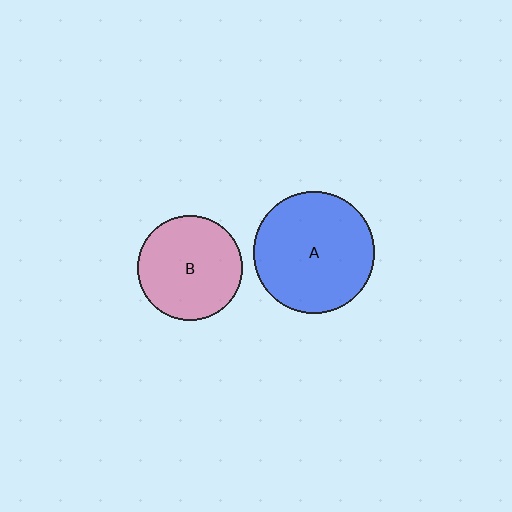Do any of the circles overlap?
No, none of the circles overlap.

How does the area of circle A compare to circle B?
Approximately 1.3 times.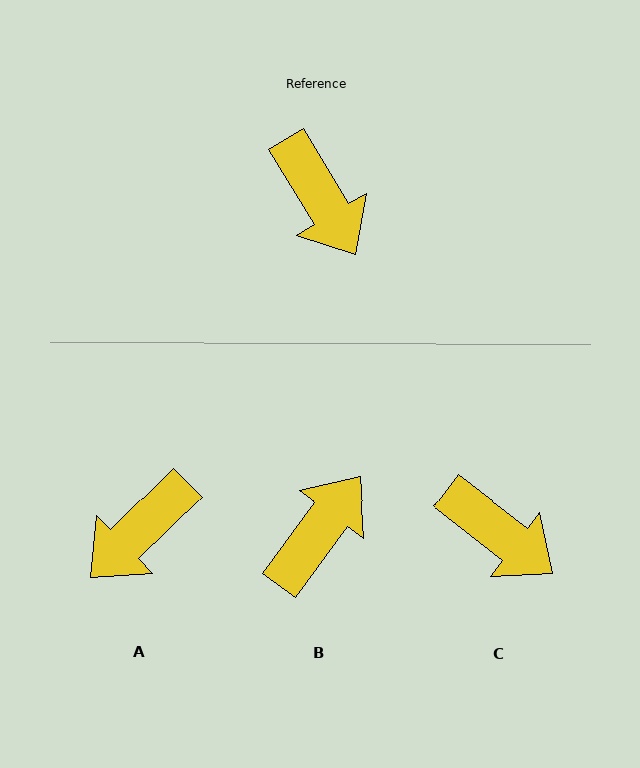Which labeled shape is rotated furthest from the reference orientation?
B, about 112 degrees away.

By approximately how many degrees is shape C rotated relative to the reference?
Approximately 21 degrees counter-clockwise.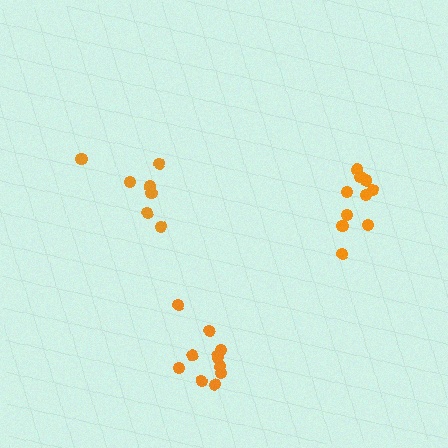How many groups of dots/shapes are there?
There are 3 groups.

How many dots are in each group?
Group 1: 8 dots, Group 2: 10 dots, Group 3: 11 dots (29 total).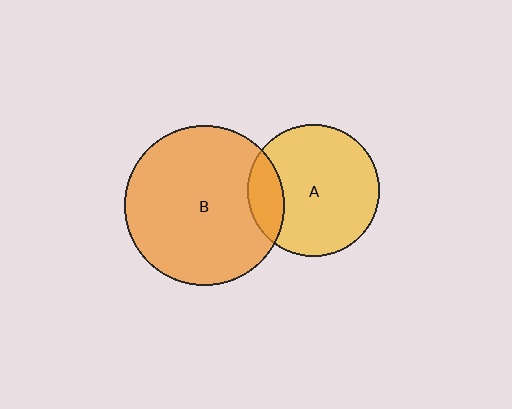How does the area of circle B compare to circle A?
Approximately 1.5 times.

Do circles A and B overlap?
Yes.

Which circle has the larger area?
Circle B (orange).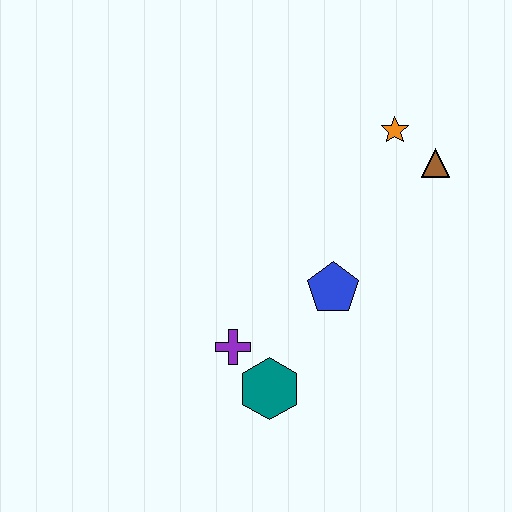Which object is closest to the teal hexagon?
The purple cross is closest to the teal hexagon.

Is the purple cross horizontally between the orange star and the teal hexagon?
No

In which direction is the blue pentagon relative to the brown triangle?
The blue pentagon is below the brown triangle.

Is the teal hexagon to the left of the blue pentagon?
Yes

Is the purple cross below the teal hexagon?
No